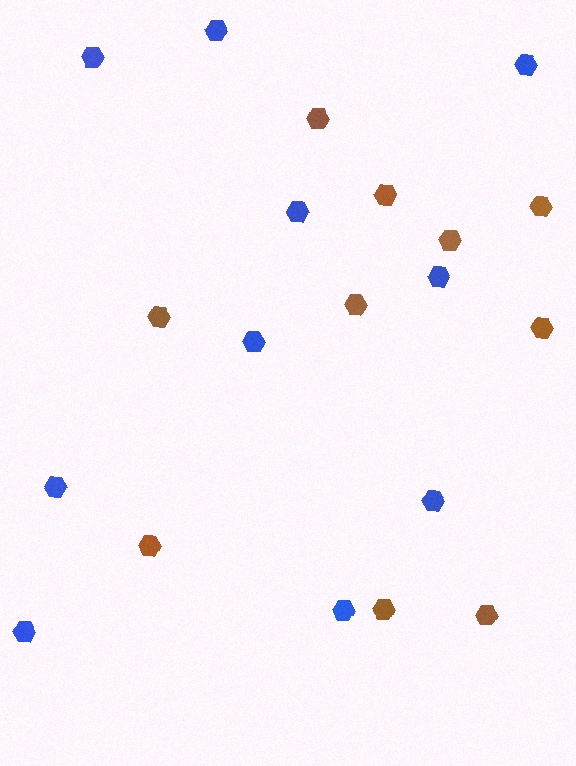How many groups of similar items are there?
There are 2 groups: one group of brown hexagons (10) and one group of blue hexagons (10).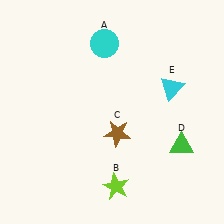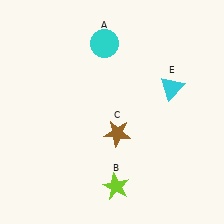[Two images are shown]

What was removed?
The green triangle (D) was removed in Image 2.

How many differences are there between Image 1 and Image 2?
There is 1 difference between the two images.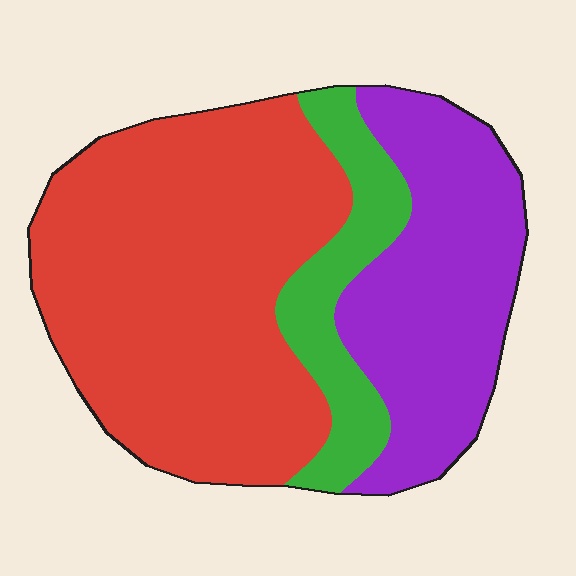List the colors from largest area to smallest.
From largest to smallest: red, purple, green.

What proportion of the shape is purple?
Purple covers about 30% of the shape.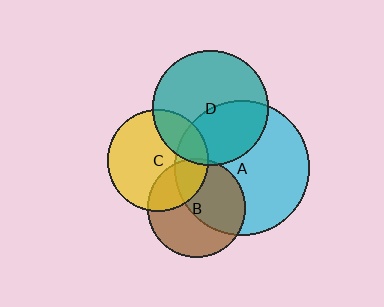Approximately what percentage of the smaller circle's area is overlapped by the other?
Approximately 30%.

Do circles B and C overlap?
Yes.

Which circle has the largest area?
Circle A (cyan).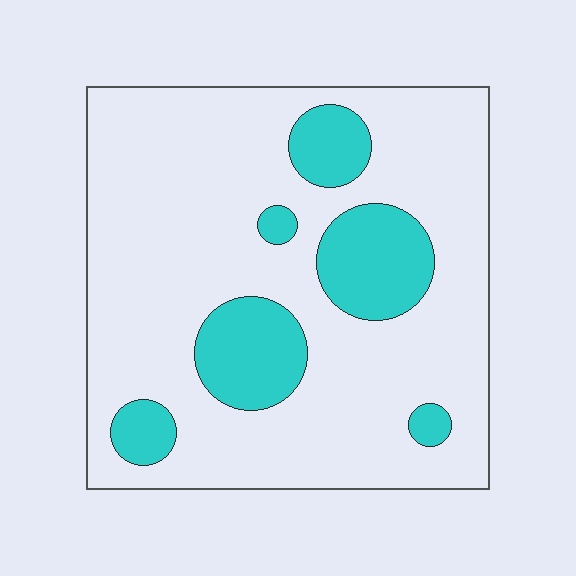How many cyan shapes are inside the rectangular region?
6.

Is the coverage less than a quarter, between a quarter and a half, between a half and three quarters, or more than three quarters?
Less than a quarter.